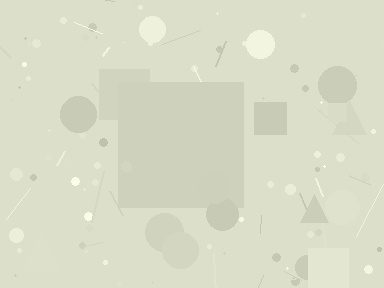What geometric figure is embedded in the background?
A square is embedded in the background.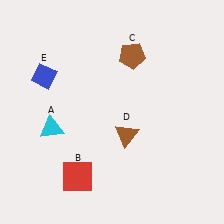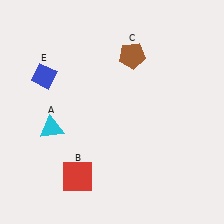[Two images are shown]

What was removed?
The brown triangle (D) was removed in Image 2.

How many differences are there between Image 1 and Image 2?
There is 1 difference between the two images.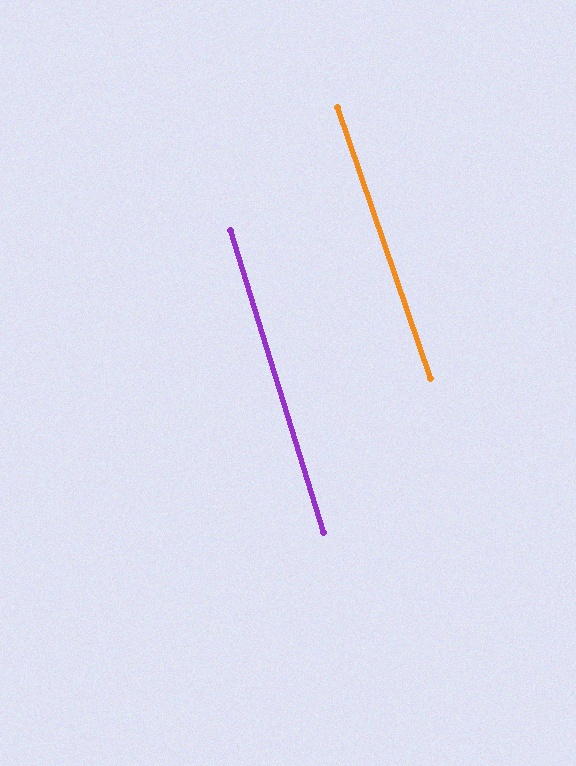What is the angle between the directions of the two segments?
Approximately 2 degrees.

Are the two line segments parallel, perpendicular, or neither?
Parallel — their directions differ by only 1.7°.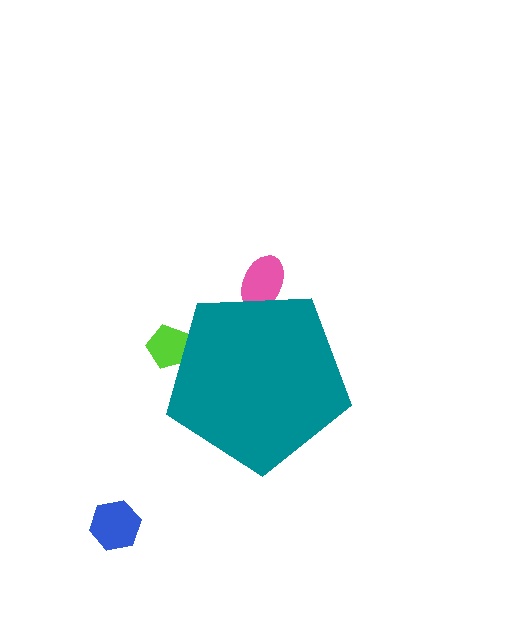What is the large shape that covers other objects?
A teal pentagon.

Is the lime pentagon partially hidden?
Yes, the lime pentagon is partially hidden behind the teal pentagon.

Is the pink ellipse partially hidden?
Yes, the pink ellipse is partially hidden behind the teal pentagon.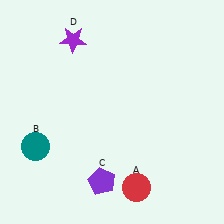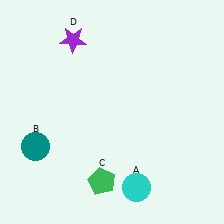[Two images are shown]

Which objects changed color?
A changed from red to cyan. C changed from purple to green.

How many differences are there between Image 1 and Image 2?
There are 2 differences between the two images.